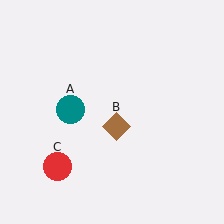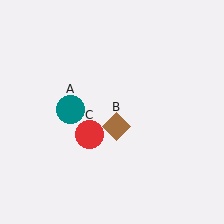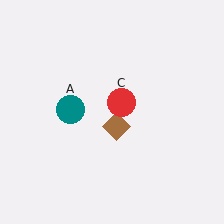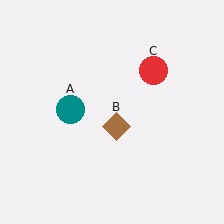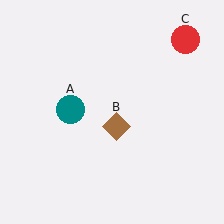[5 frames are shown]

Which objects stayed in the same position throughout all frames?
Teal circle (object A) and brown diamond (object B) remained stationary.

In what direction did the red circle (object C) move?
The red circle (object C) moved up and to the right.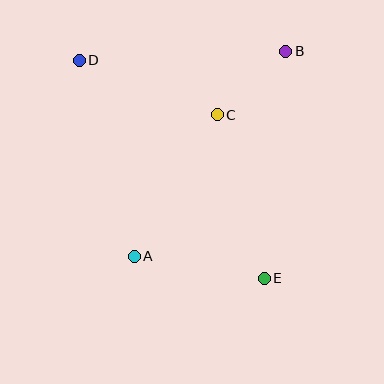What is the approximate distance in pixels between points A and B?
The distance between A and B is approximately 255 pixels.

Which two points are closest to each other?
Points B and C are closest to each other.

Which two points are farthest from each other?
Points D and E are farthest from each other.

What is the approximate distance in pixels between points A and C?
The distance between A and C is approximately 164 pixels.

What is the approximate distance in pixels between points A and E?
The distance between A and E is approximately 132 pixels.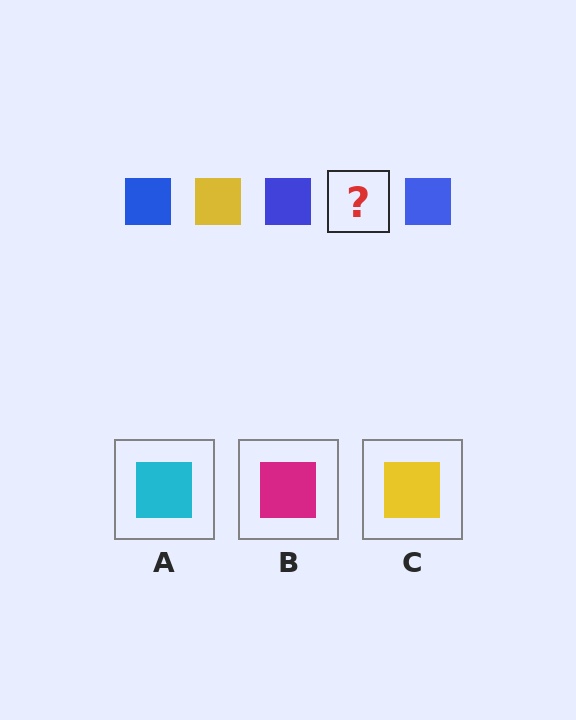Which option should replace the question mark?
Option C.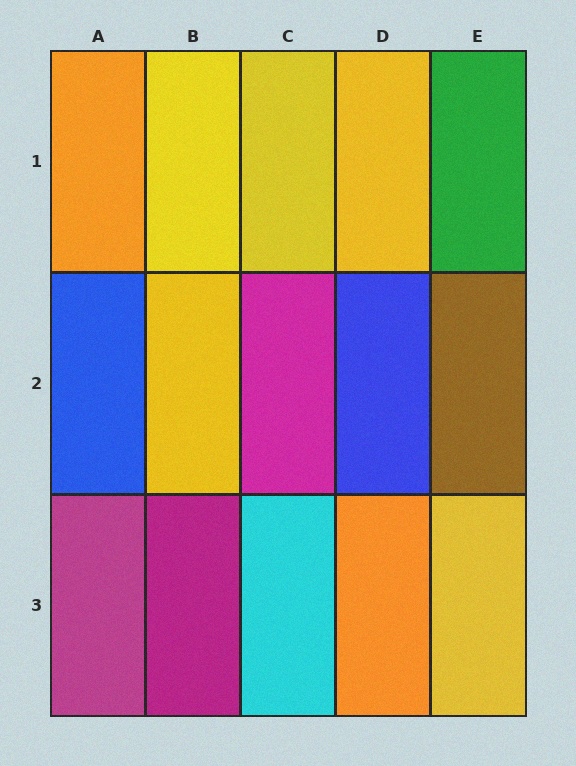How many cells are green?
1 cell is green.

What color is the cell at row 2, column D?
Blue.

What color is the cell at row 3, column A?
Magenta.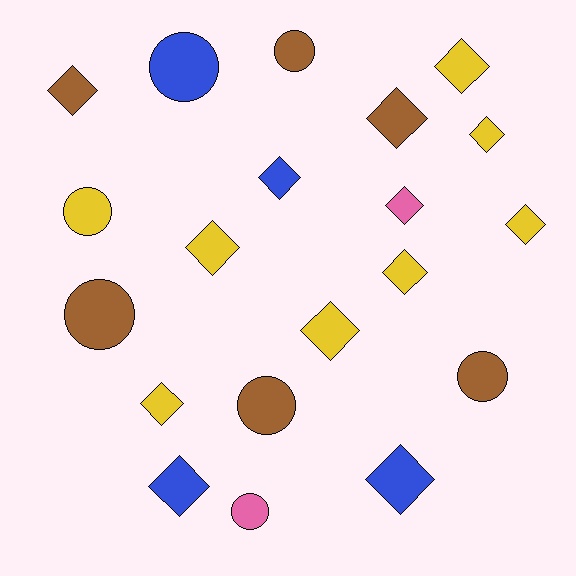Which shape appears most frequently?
Diamond, with 13 objects.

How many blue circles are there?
There is 1 blue circle.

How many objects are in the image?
There are 20 objects.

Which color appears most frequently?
Yellow, with 8 objects.